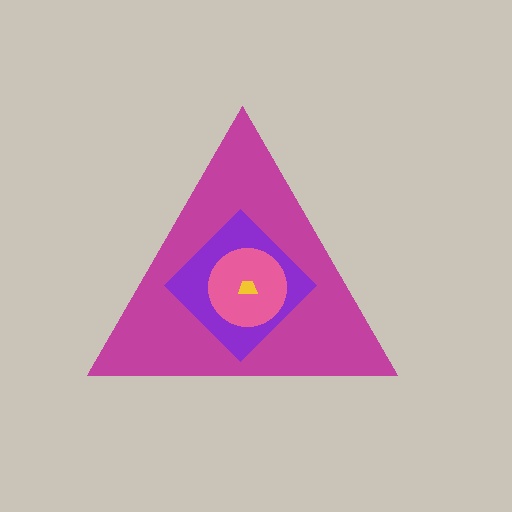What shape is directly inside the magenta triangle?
The purple diamond.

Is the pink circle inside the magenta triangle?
Yes.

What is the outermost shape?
The magenta triangle.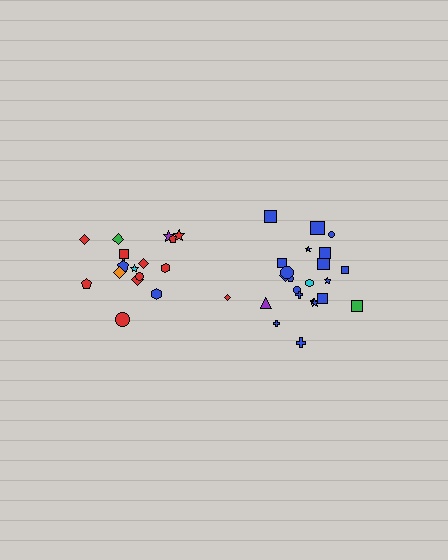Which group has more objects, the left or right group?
The right group.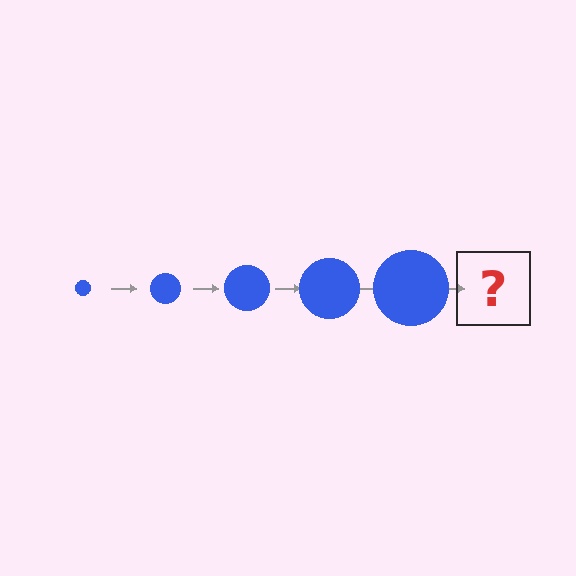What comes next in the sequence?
The next element should be a blue circle, larger than the previous one.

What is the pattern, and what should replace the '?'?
The pattern is that the circle gets progressively larger each step. The '?' should be a blue circle, larger than the previous one.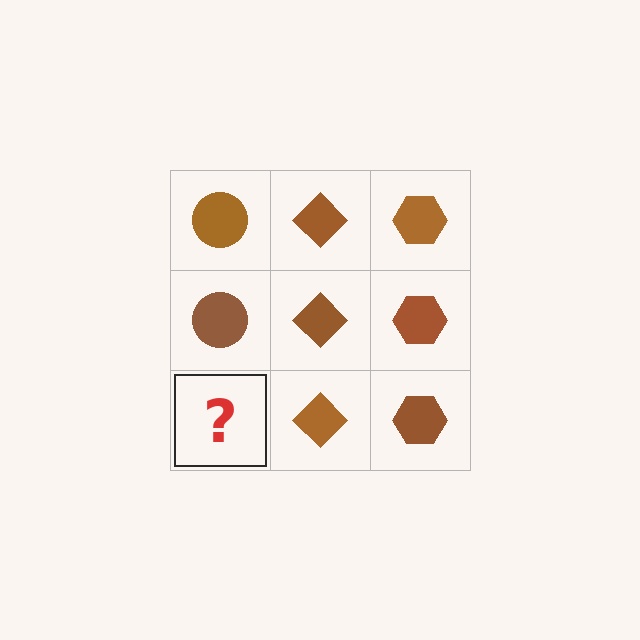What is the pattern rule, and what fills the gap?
The rule is that each column has a consistent shape. The gap should be filled with a brown circle.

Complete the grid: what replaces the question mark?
The question mark should be replaced with a brown circle.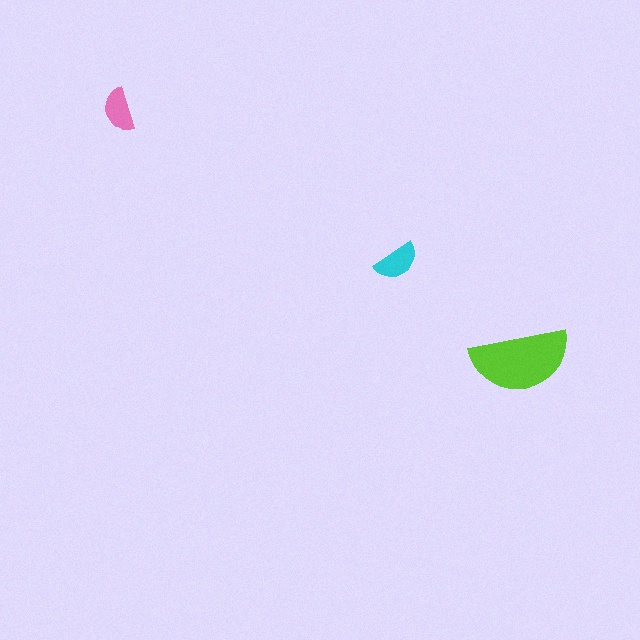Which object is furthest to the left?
The pink semicircle is leftmost.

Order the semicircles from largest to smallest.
the lime one, the cyan one, the pink one.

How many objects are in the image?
There are 3 objects in the image.